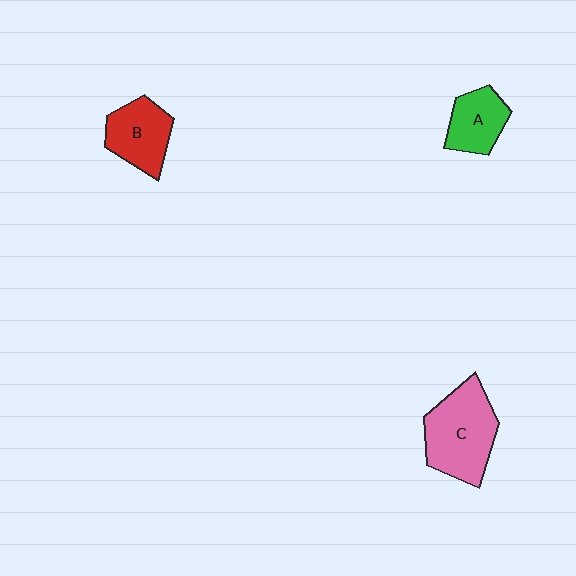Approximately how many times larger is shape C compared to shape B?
Approximately 1.5 times.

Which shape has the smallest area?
Shape A (green).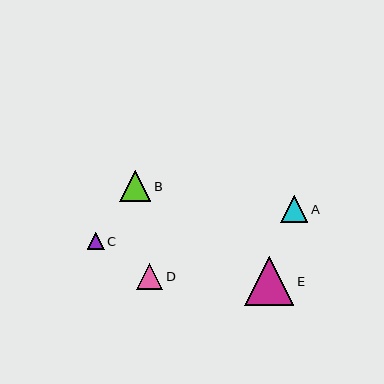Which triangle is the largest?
Triangle E is the largest with a size of approximately 49 pixels.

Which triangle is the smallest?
Triangle C is the smallest with a size of approximately 17 pixels.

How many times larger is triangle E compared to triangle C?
Triangle E is approximately 2.9 times the size of triangle C.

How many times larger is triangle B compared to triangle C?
Triangle B is approximately 1.9 times the size of triangle C.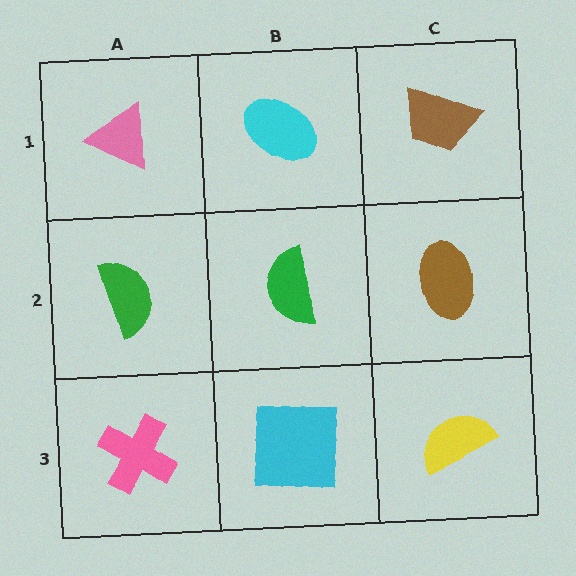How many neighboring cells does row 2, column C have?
3.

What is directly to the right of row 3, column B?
A yellow semicircle.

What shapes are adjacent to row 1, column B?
A green semicircle (row 2, column B), a pink triangle (row 1, column A), a brown trapezoid (row 1, column C).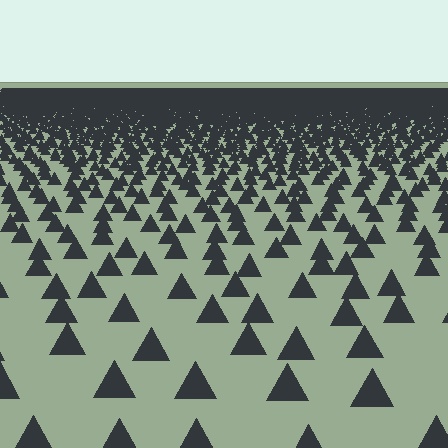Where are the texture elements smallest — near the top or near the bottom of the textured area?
Near the top.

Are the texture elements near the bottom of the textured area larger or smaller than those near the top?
Larger. Near the bottom, elements are closer to the viewer and appear at a bigger on-screen size.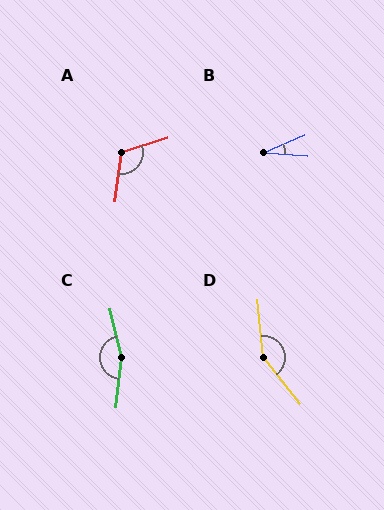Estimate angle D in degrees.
Approximately 147 degrees.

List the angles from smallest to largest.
B (26°), A (116°), D (147°), C (160°).